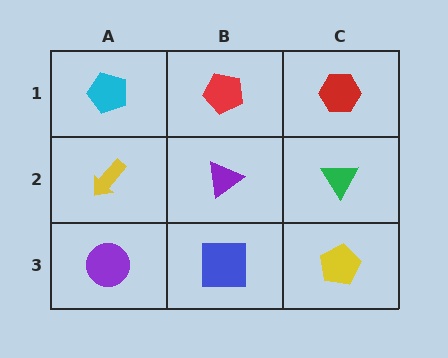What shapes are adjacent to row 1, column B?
A purple triangle (row 2, column B), a cyan pentagon (row 1, column A), a red hexagon (row 1, column C).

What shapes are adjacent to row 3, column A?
A yellow arrow (row 2, column A), a blue square (row 3, column B).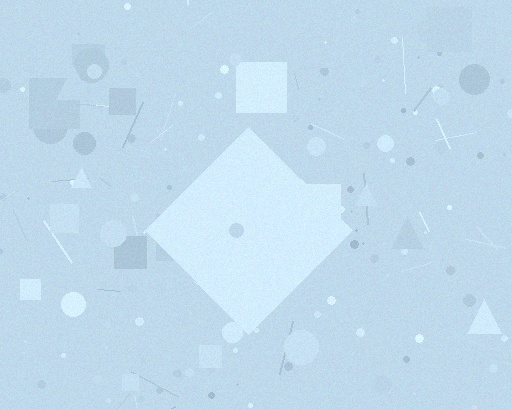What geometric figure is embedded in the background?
A diamond is embedded in the background.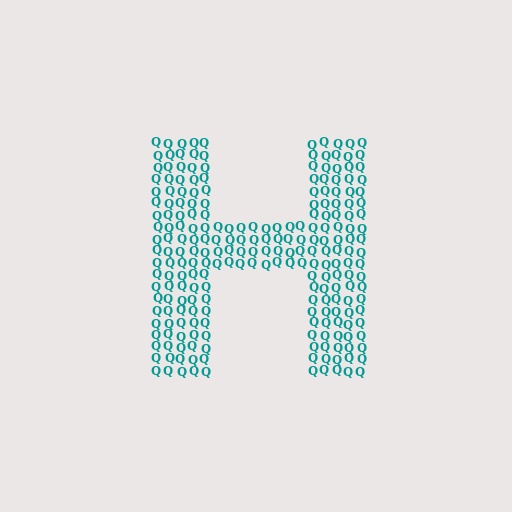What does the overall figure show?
The overall figure shows the letter H.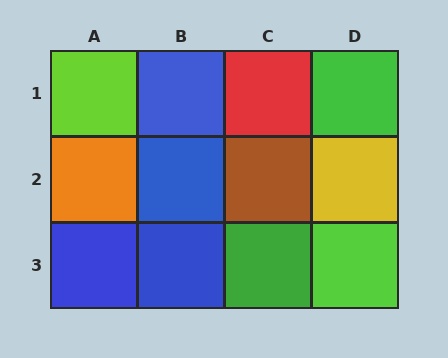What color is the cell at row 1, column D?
Green.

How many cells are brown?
1 cell is brown.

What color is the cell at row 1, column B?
Blue.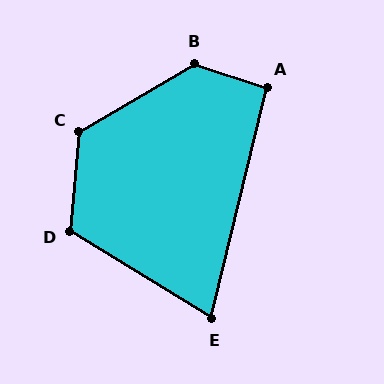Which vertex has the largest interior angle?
B, at approximately 131 degrees.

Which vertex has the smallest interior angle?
E, at approximately 72 degrees.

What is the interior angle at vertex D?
Approximately 116 degrees (obtuse).